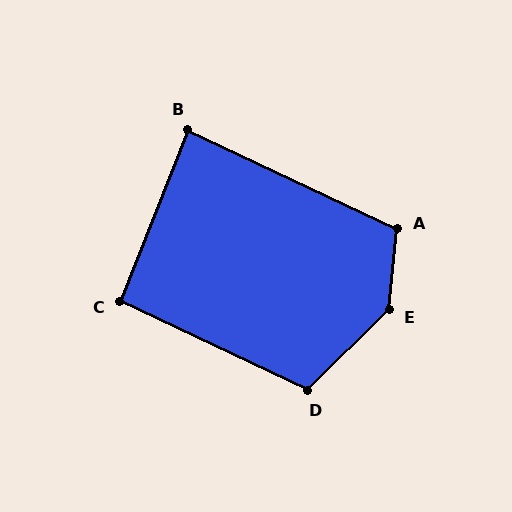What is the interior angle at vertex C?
Approximately 94 degrees (approximately right).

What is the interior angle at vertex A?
Approximately 110 degrees (obtuse).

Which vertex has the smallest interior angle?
B, at approximately 86 degrees.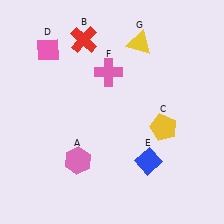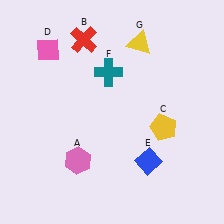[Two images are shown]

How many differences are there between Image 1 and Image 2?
There is 1 difference between the two images.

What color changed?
The cross (F) changed from pink in Image 1 to teal in Image 2.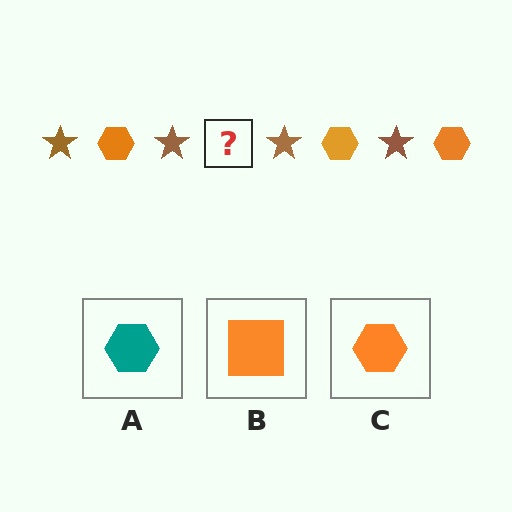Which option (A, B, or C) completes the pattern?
C.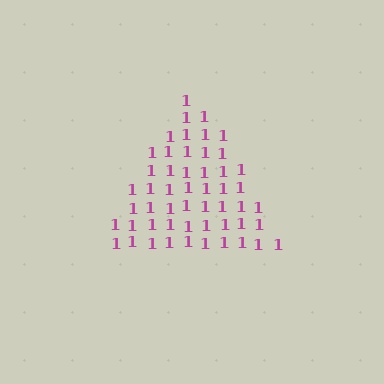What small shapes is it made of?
It is made of small digit 1's.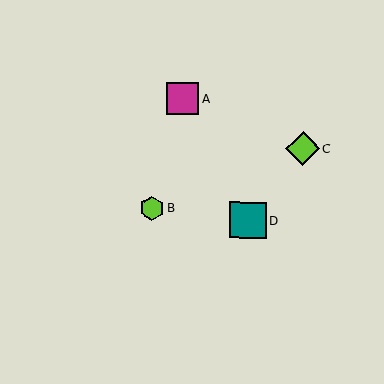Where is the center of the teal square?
The center of the teal square is at (248, 220).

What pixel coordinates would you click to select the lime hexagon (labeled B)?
Click at (152, 208) to select the lime hexagon B.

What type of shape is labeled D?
Shape D is a teal square.